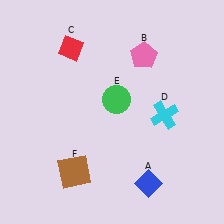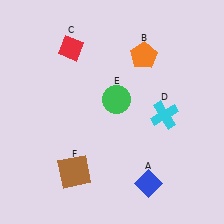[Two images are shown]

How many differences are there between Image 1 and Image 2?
There is 1 difference between the two images.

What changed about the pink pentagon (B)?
In Image 1, B is pink. In Image 2, it changed to orange.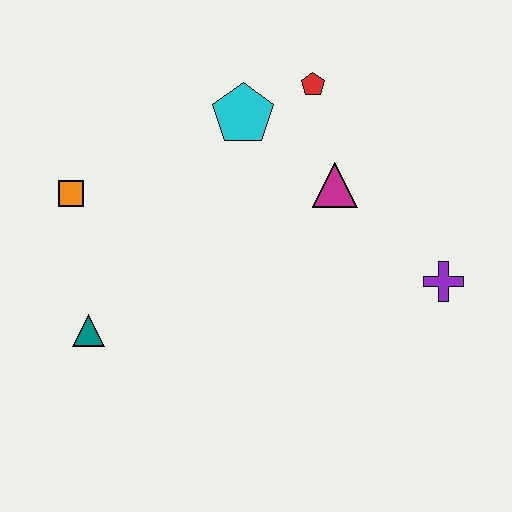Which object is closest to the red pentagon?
The cyan pentagon is closest to the red pentagon.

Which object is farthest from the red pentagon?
The teal triangle is farthest from the red pentagon.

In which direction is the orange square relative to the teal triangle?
The orange square is above the teal triangle.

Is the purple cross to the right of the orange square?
Yes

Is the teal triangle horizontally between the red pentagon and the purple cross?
No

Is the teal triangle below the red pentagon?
Yes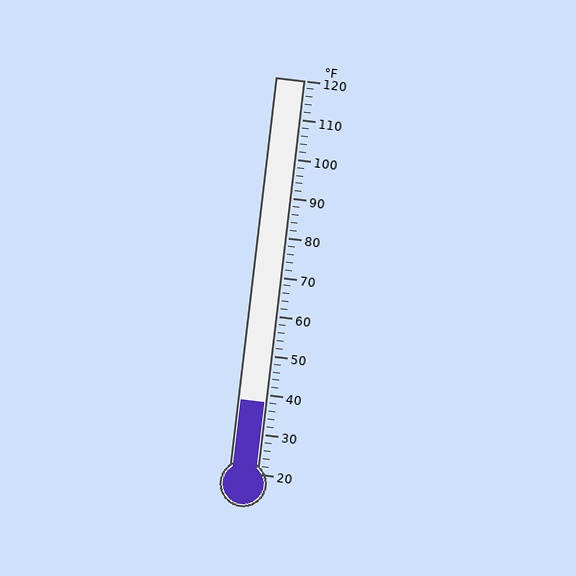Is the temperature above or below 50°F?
The temperature is below 50°F.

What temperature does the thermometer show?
The thermometer shows approximately 38°F.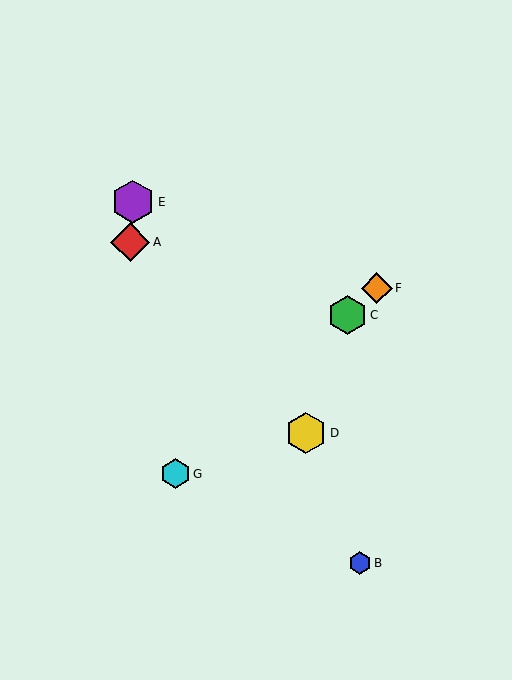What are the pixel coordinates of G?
Object G is at (175, 474).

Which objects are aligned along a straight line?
Objects C, F, G are aligned along a straight line.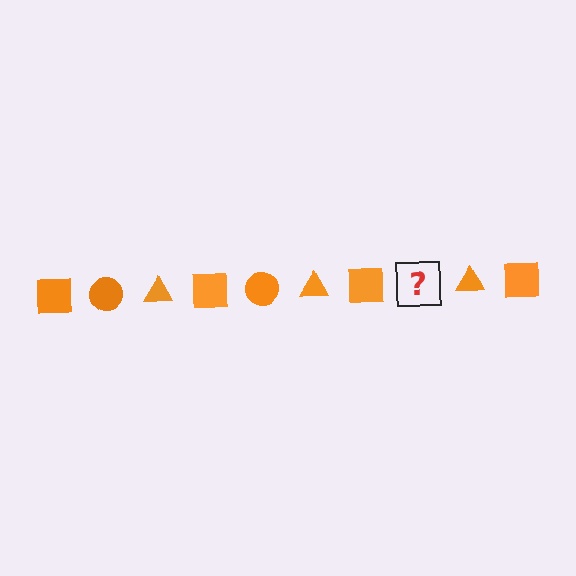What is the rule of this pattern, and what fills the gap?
The rule is that the pattern cycles through square, circle, triangle shapes in orange. The gap should be filled with an orange circle.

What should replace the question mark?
The question mark should be replaced with an orange circle.